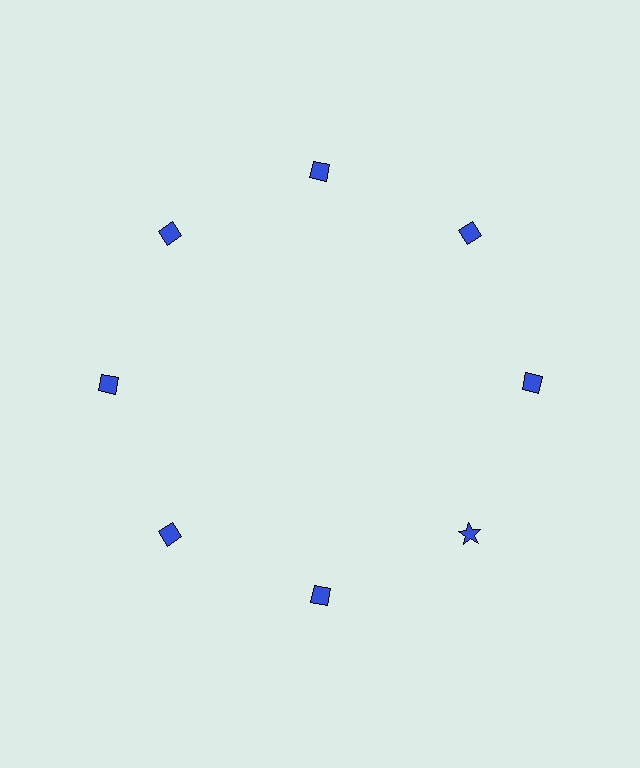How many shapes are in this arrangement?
There are 8 shapes arranged in a ring pattern.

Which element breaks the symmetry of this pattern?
The blue star at roughly the 4 o'clock position breaks the symmetry. All other shapes are blue diamonds.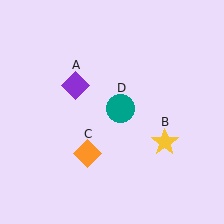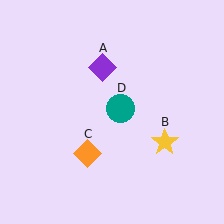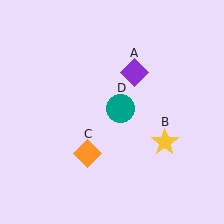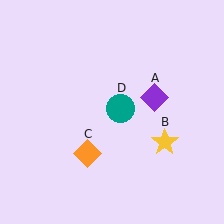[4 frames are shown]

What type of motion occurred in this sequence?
The purple diamond (object A) rotated clockwise around the center of the scene.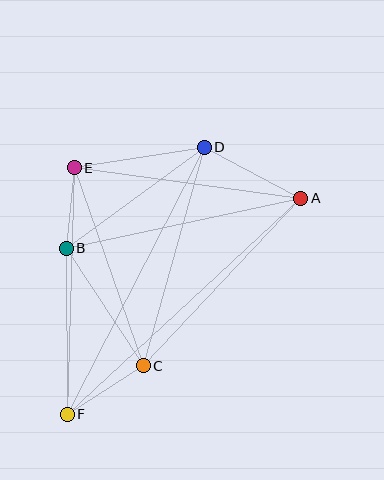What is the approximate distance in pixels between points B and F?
The distance between B and F is approximately 166 pixels.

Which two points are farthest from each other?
Points A and F are farthest from each other.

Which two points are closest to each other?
Points B and E are closest to each other.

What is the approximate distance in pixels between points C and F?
The distance between C and F is approximately 90 pixels.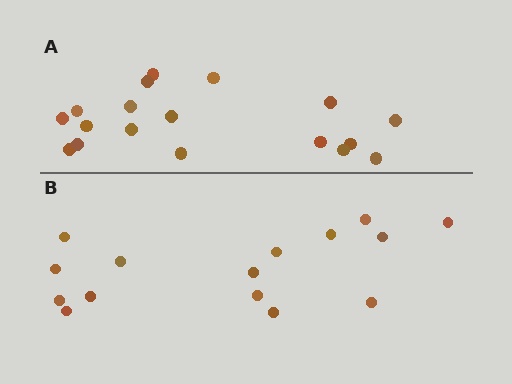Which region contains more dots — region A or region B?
Region A (the top region) has more dots.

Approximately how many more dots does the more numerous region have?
Region A has just a few more — roughly 2 or 3 more dots than region B.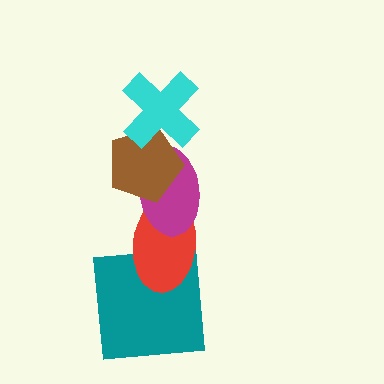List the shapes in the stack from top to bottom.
From top to bottom: the cyan cross, the brown pentagon, the magenta ellipse, the red ellipse, the teal square.